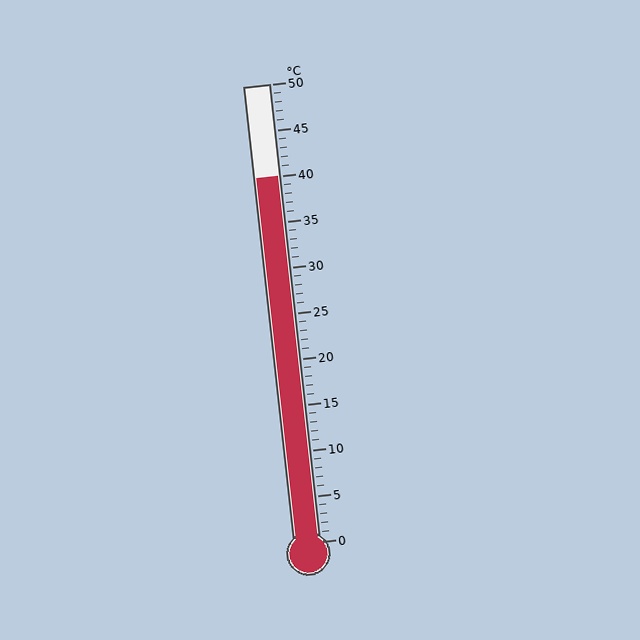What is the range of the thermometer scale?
The thermometer scale ranges from 0°C to 50°C.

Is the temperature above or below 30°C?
The temperature is above 30°C.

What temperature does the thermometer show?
The thermometer shows approximately 40°C.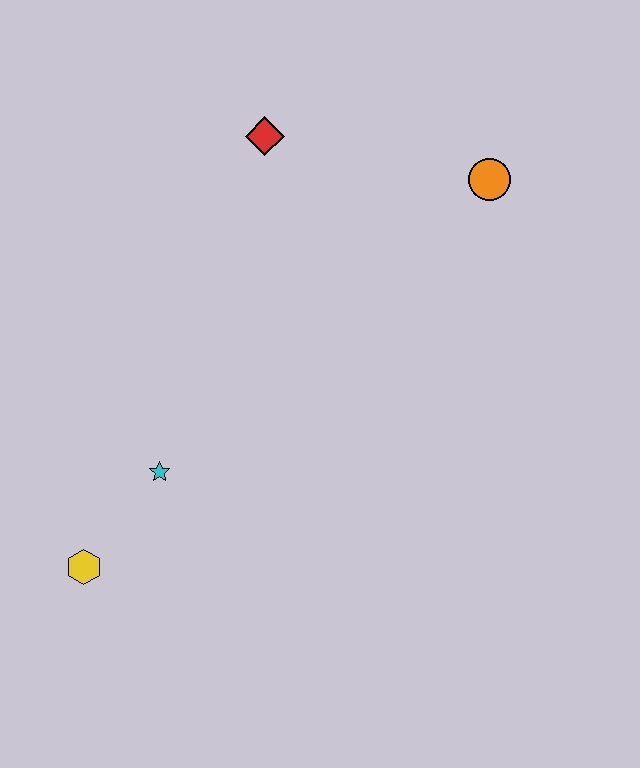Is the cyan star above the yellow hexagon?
Yes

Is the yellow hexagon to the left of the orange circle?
Yes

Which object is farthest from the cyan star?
The orange circle is farthest from the cyan star.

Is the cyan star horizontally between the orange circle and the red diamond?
No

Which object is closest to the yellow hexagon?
The cyan star is closest to the yellow hexagon.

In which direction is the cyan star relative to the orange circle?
The cyan star is to the left of the orange circle.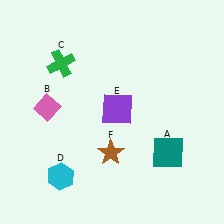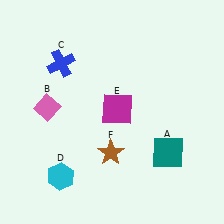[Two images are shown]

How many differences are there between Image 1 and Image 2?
There are 2 differences between the two images.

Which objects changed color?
C changed from green to blue. E changed from purple to magenta.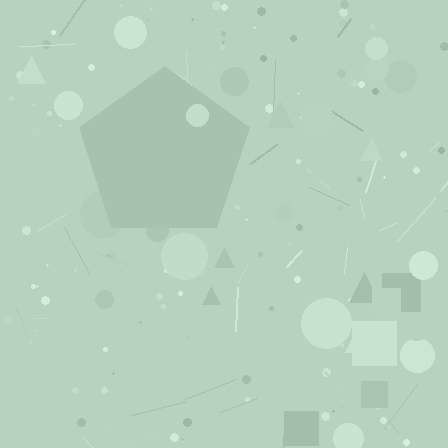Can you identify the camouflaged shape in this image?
The camouflaged shape is a pentagon.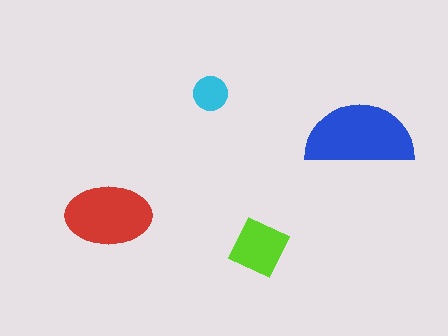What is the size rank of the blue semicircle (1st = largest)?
1st.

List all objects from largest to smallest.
The blue semicircle, the red ellipse, the lime diamond, the cyan circle.